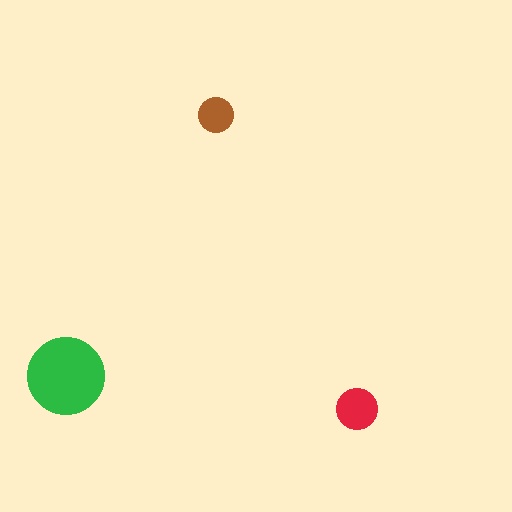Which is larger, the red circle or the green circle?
The green one.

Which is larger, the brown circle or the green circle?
The green one.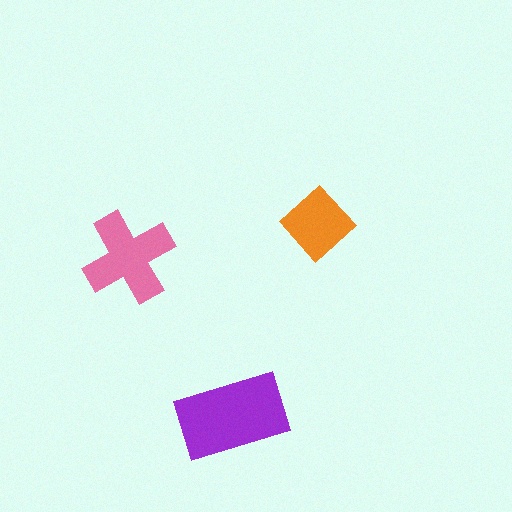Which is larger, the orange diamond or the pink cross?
The pink cross.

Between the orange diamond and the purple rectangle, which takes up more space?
The purple rectangle.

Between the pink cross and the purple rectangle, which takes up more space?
The purple rectangle.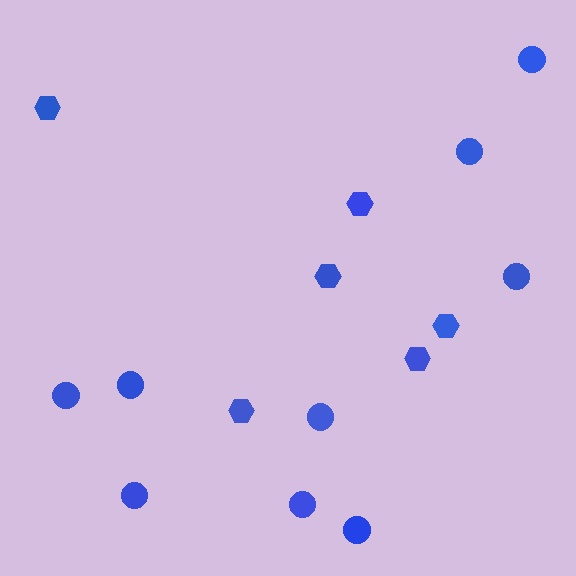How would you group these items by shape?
There are 2 groups: one group of hexagons (6) and one group of circles (9).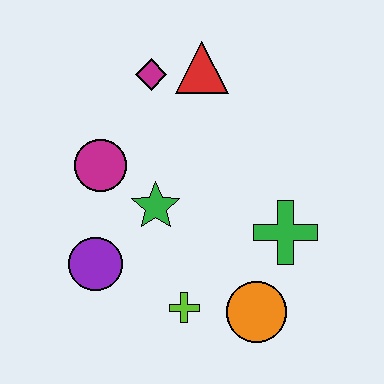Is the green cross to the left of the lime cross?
No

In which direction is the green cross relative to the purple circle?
The green cross is to the right of the purple circle.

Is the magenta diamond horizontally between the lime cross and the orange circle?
No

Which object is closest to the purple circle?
The green star is closest to the purple circle.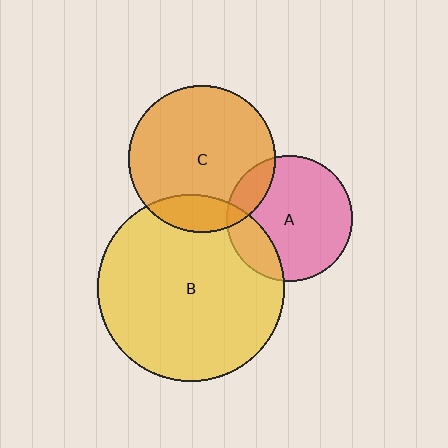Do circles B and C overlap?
Yes.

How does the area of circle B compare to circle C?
Approximately 1.6 times.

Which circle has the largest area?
Circle B (yellow).